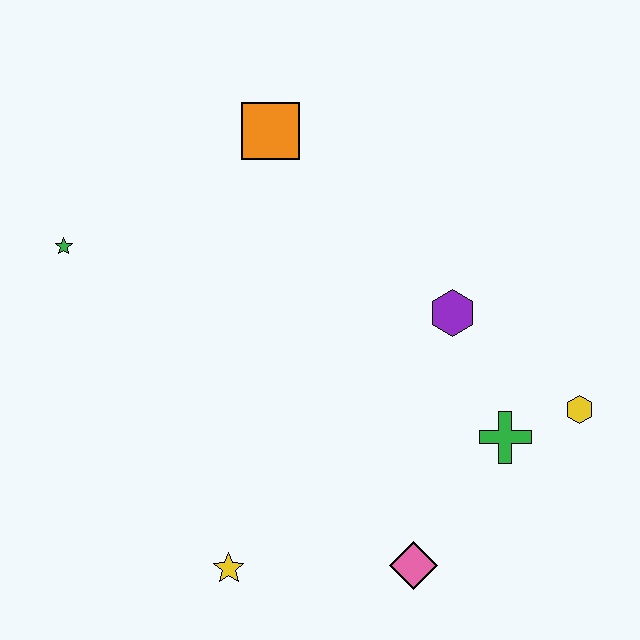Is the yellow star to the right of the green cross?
No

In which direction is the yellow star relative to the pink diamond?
The yellow star is to the left of the pink diamond.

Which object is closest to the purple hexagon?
The green cross is closest to the purple hexagon.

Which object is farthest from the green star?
The yellow hexagon is farthest from the green star.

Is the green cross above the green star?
No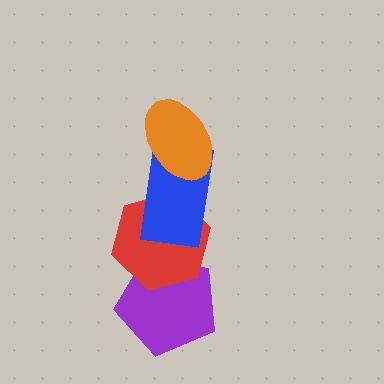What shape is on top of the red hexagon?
The blue rectangle is on top of the red hexagon.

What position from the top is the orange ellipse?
The orange ellipse is 1st from the top.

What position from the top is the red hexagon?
The red hexagon is 3rd from the top.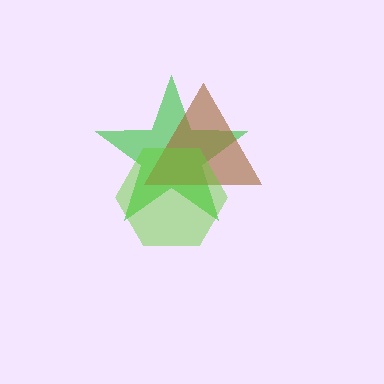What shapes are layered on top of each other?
The layered shapes are: a green star, a brown triangle, a lime hexagon.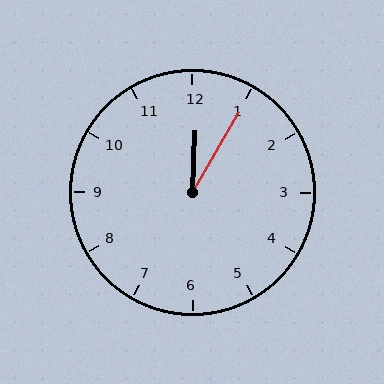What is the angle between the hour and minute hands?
Approximately 28 degrees.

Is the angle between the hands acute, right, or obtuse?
It is acute.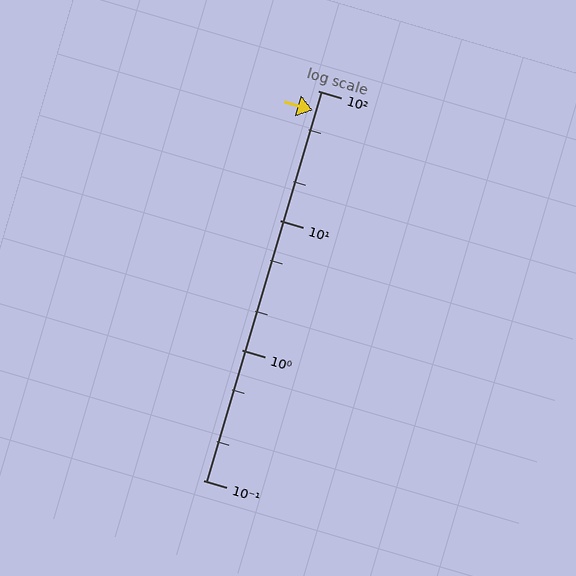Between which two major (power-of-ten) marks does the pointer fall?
The pointer is between 10 and 100.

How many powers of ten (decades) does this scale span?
The scale spans 3 decades, from 0.1 to 100.